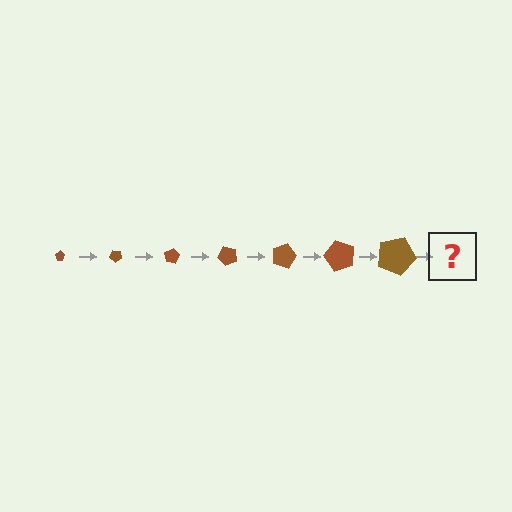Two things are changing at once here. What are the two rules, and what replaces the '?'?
The two rules are that the pentagon grows larger each step and it rotates 40 degrees each step. The '?' should be a pentagon, larger than the previous one and rotated 280 degrees from the start.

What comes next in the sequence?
The next element should be a pentagon, larger than the previous one and rotated 280 degrees from the start.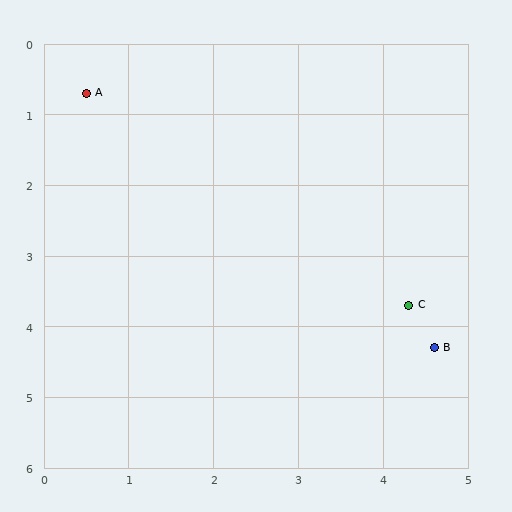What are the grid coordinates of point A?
Point A is at approximately (0.5, 0.7).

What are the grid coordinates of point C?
Point C is at approximately (4.3, 3.7).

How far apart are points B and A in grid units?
Points B and A are about 5.5 grid units apart.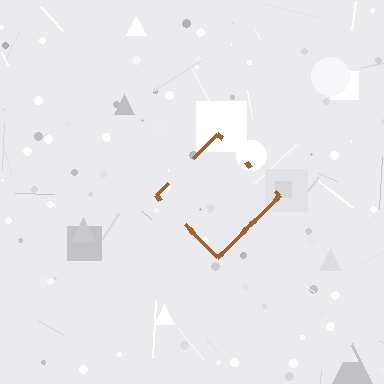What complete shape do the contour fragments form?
The contour fragments form a diamond.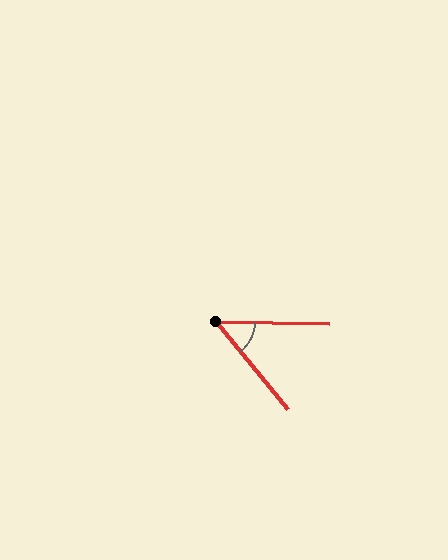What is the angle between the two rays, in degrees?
Approximately 50 degrees.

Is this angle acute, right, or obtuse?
It is acute.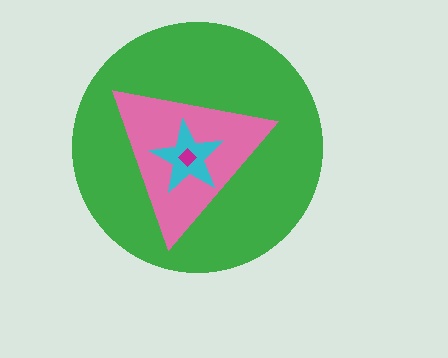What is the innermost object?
The magenta diamond.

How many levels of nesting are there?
4.